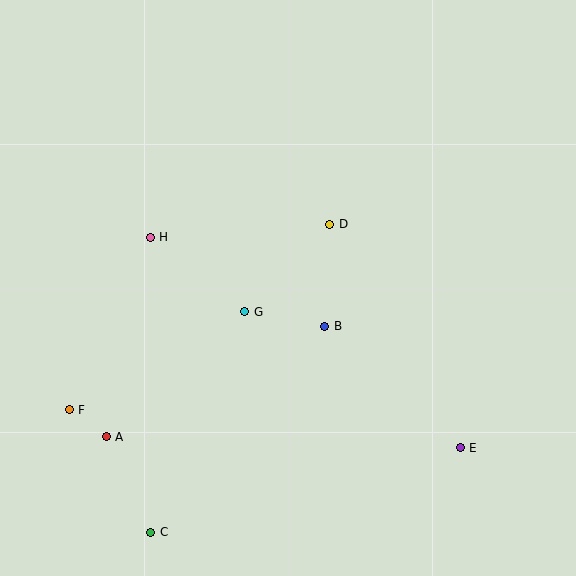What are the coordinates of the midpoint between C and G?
The midpoint between C and G is at (198, 422).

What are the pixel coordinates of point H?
Point H is at (150, 237).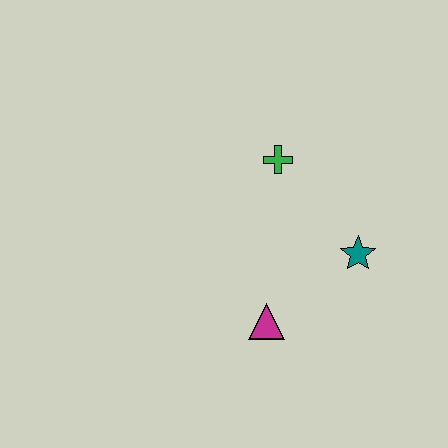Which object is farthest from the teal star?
The green cross is farthest from the teal star.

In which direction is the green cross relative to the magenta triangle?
The green cross is above the magenta triangle.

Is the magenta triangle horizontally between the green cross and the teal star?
No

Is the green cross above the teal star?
Yes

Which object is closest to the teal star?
The magenta triangle is closest to the teal star.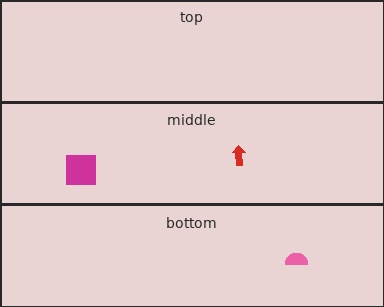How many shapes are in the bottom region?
1.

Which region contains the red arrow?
The middle region.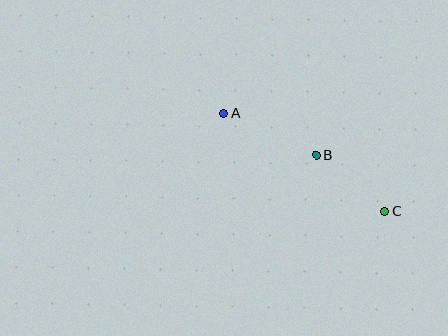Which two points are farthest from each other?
Points A and C are farthest from each other.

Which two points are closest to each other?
Points B and C are closest to each other.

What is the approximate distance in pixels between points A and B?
The distance between A and B is approximately 102 pixels.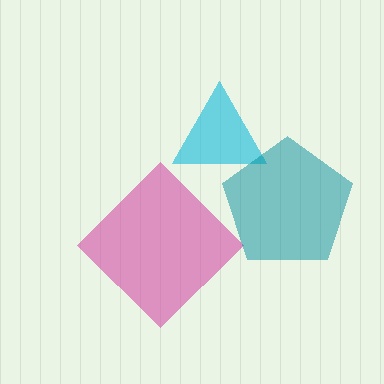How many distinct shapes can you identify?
There are 3 distinct shapes: a cyan triangle, a magenta diamond, a teal pentagon.